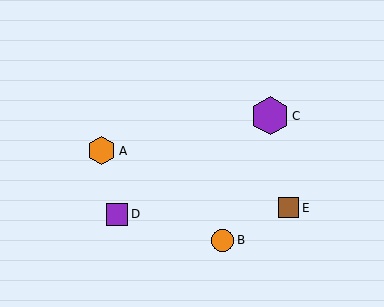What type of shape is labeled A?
Shape A is an orange hexagon.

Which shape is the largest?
The purple hexagon (labeled C) is the largest.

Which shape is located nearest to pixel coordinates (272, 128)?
The purple hexagon (labeled C) at (270, 116) is nearest to that location.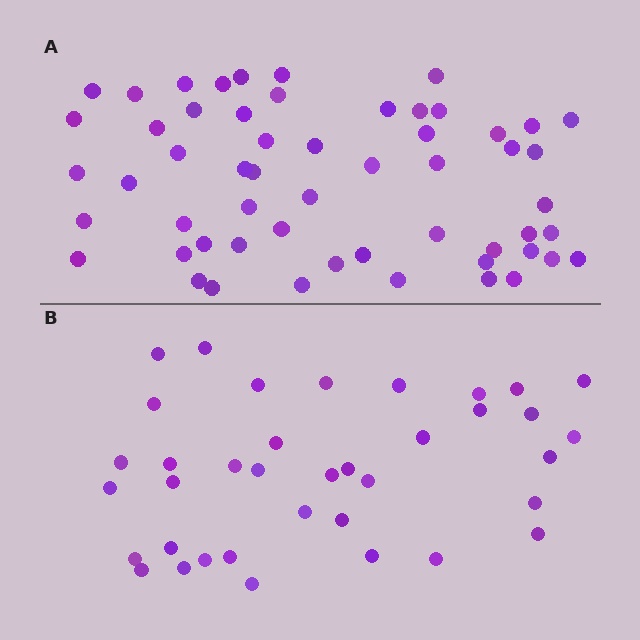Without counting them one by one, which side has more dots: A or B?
Region A (the top region) has more dots.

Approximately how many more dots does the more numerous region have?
Region A has approximately 20 more dots than region B.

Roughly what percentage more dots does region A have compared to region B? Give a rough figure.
About 50% more.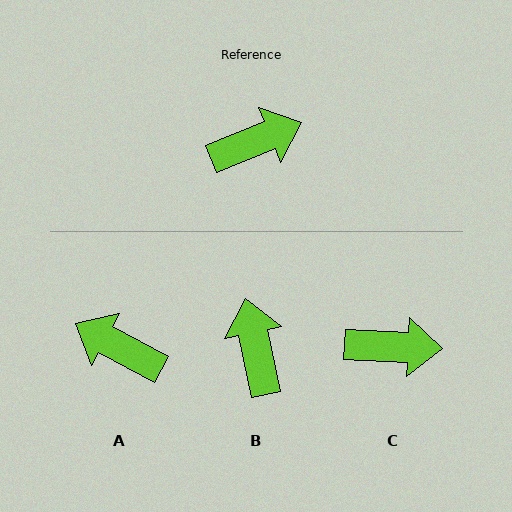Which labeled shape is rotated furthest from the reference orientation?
A, about 130 degrees away.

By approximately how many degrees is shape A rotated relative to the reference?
Approximately 130 degrees counter-clockwise.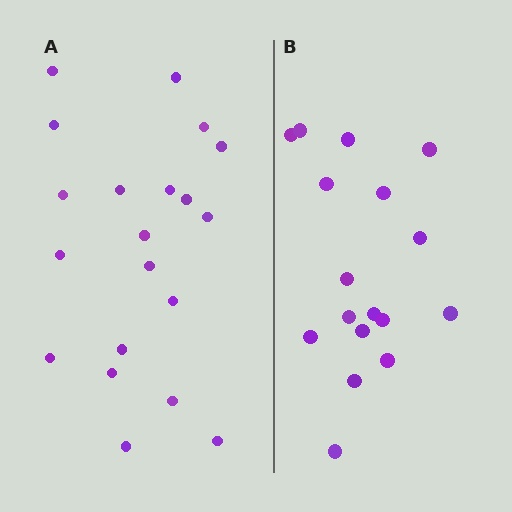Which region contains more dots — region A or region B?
Region A (the left region) has more dots.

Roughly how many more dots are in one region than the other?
Region A has just a few more — roughly 2 or 3 more dots than region B.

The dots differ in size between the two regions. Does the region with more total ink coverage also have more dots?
No. Region B has more total ink coverage because its dots are larger, but region A actually contains more individual dots. Total area can be misleading — the number of items is what matters here.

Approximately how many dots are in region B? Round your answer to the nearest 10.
About 20 dots. (The exact count is 17, which rounds to 20.)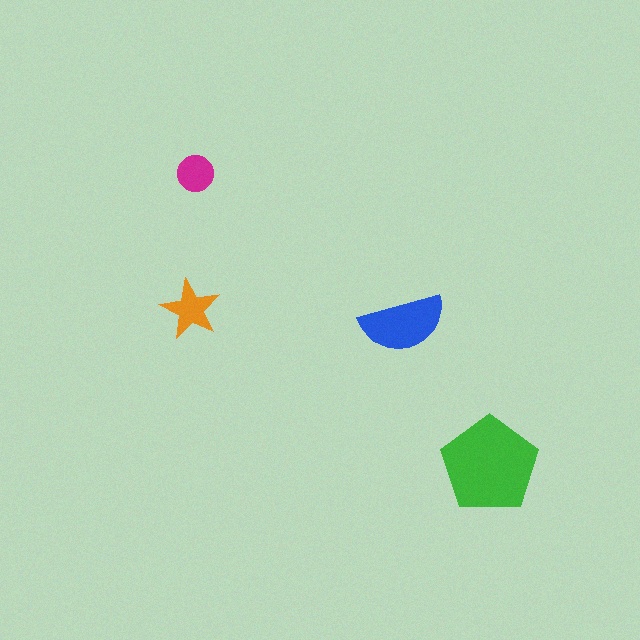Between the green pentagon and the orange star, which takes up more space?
The green pentagon.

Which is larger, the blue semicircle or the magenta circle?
The blue semicircle.